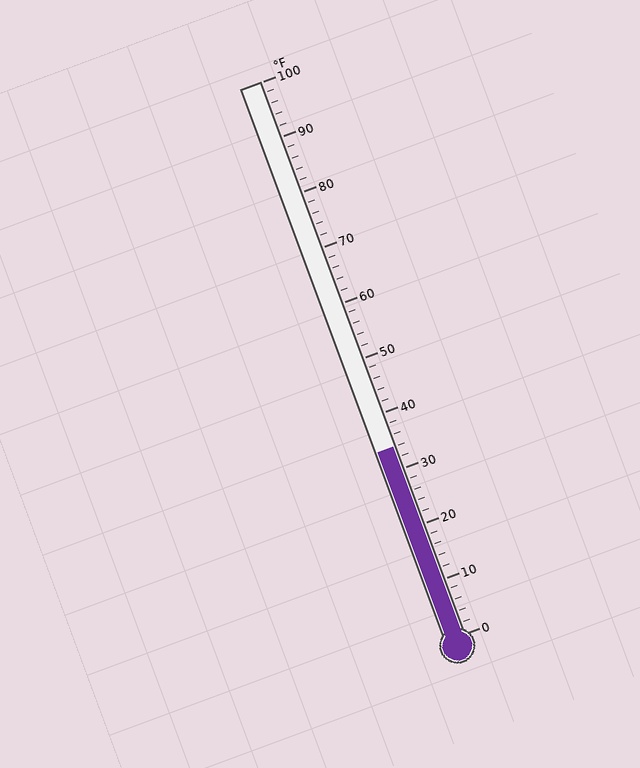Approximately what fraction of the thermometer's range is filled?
The thermometer is filled to approximately 35% of its range.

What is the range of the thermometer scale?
The thermometer scale ranges from 0°F to 100°F.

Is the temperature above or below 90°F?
The temperature is below 90°F.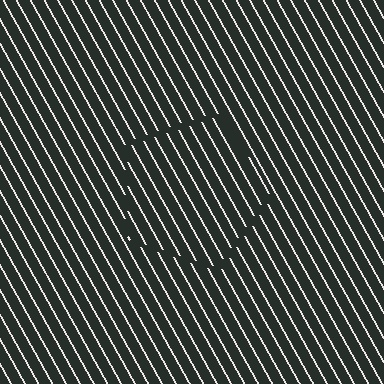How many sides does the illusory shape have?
5 sides — the line-ends trace a pentagon.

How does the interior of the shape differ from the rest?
The interior of the shape contains the same grating, shifted by half a period — the contour is defined by the phase discontinuity where line-ends from the inner and outer gratings abut.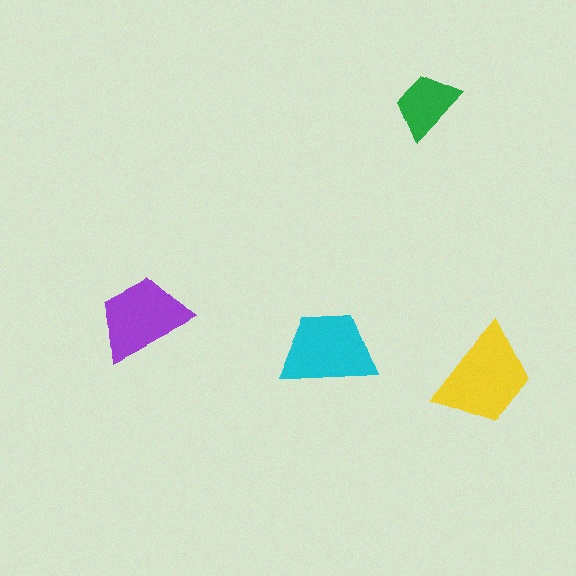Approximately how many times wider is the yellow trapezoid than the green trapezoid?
About 1.5 times wider.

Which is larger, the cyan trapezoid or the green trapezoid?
The cyan one.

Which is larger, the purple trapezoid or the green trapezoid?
The purple one.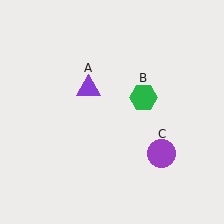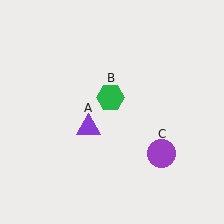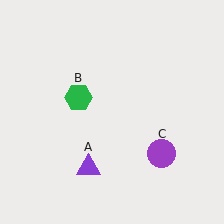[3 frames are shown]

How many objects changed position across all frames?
2 objects changed position: purple triangle (object A), green hexagon (object B).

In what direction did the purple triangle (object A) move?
The purple triangle (object A) moved down.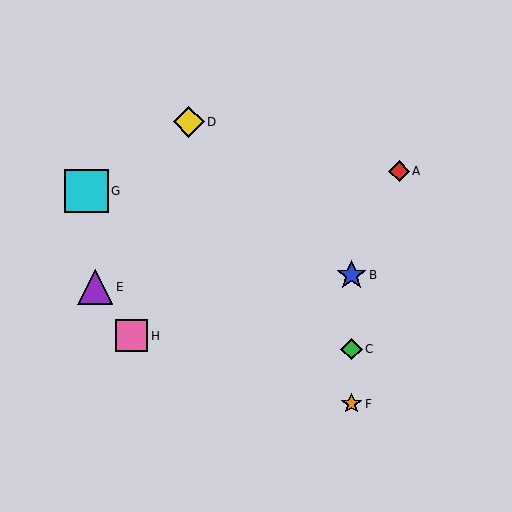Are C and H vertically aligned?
No, C is at x≈351 and H is at x≈132.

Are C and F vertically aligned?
Yes, both are at x≈351.